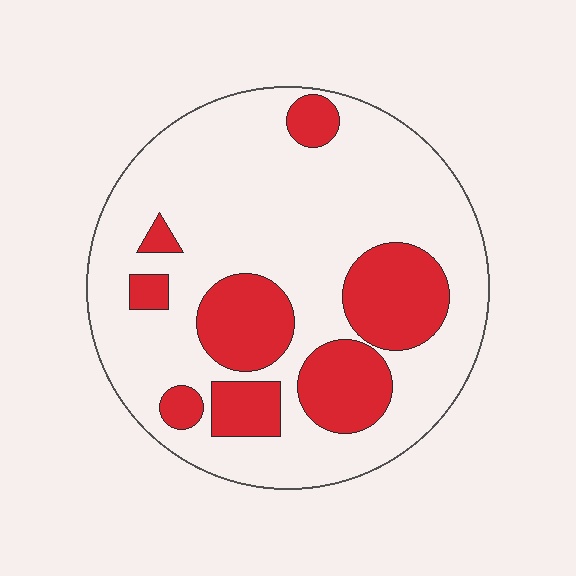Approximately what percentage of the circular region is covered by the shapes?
Approximately 25%.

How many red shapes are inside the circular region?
8.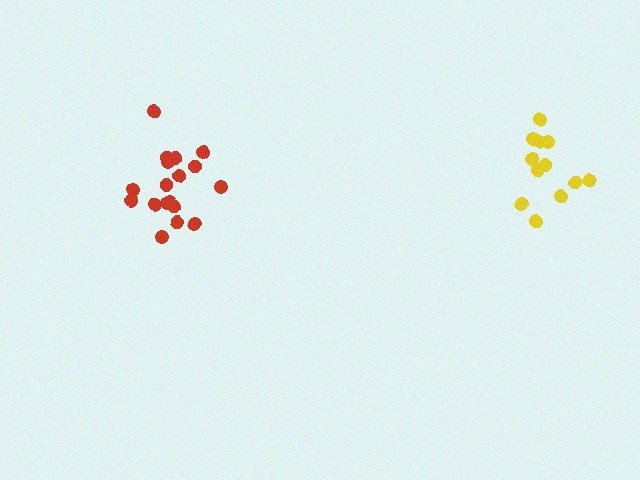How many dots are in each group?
Group 1: 12 dots, Group 2: 18 dots (30 total).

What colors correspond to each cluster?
The clusters are colored: yellow, red.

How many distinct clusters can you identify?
There are 2 distinct clusters.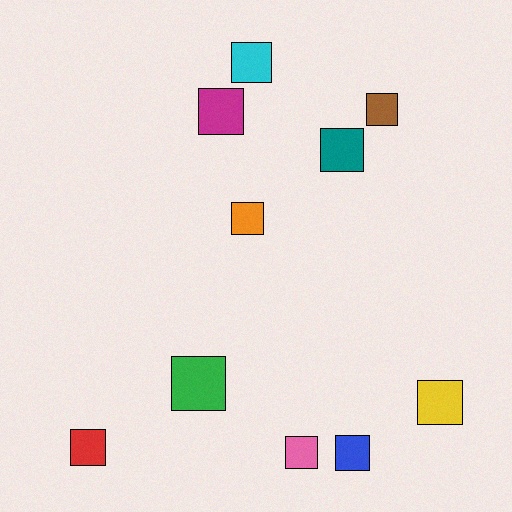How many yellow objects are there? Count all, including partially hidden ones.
There is 1 yellow object.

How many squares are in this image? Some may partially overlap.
There are 10 squares.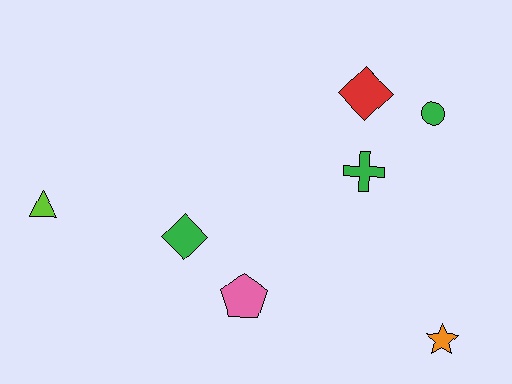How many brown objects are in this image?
There are no brown objects.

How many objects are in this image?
There are 7 objects.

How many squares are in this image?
There are no squares.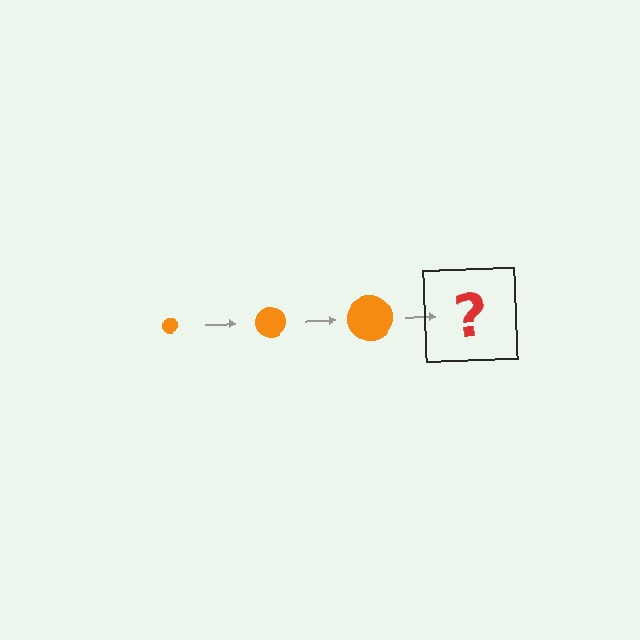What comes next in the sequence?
The next element should be an orange circle, larger than the previous one.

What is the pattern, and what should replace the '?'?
The pattern is that the circle gets progressively larger each step. The '?' should be an orange circle, larger than the previous one.